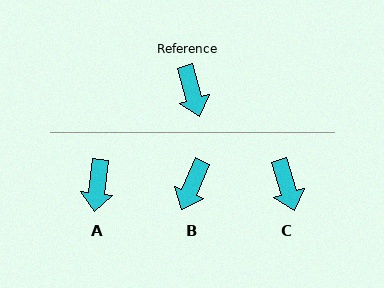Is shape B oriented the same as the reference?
No, it is off by about 39 degrees.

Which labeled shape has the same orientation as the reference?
C.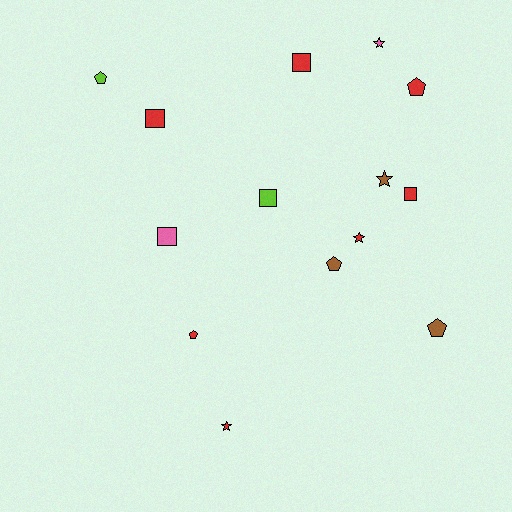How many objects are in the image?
There are 14 objects.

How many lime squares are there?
There is 1 lime square.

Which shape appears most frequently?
Square, with 5 objects.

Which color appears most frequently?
Red, with 7 objects.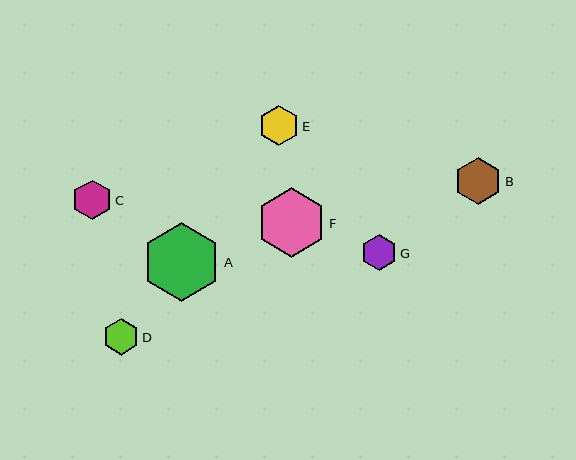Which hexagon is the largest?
Hexagon A is the largest with a size of approximately 79 pixels.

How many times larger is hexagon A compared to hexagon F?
Hexagon A is approximately 1.1 times the size of hexagon F.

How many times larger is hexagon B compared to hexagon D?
Hexagon B is approximately 1.3 times the size of hexagon D.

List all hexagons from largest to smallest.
From largest to smallest: A, F, B, E, C, D, G.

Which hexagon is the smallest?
Hexagon G is the smallest with a size of approximately 36 pixels.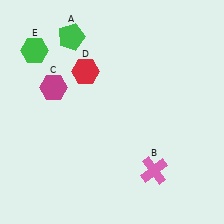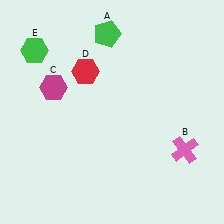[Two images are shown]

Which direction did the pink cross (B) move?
The pink cross (B) moved right.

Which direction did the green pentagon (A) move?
The green pentagon (A) moved right.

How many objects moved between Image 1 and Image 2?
2 objects moved between the two images.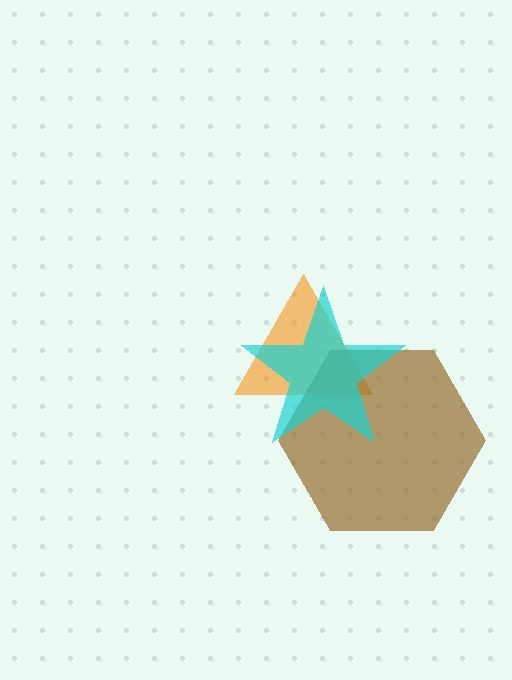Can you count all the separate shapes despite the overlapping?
Yes, there are 3 separate shapes.